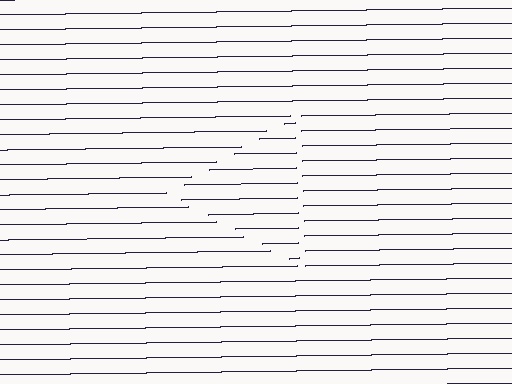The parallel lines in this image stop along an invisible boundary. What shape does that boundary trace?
An illusory triangle. The interior of the shape contains the same grating, shifted by half a period — the contour is defined by the phase discontinuity where line-ends from the inner and outer gratings abut.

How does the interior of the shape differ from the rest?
The interior of the shape contains the same grating, shifted by half a period — the contour is defined by the phase discontinuity where line-ends from the inner and outer gratings abut.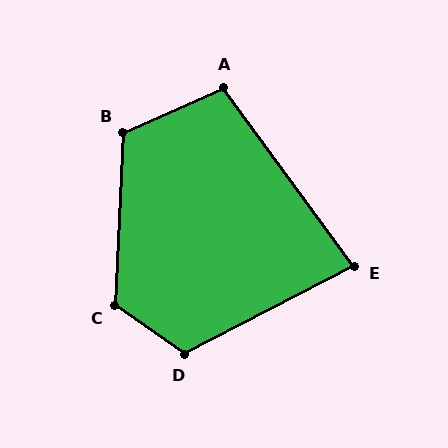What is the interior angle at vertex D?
Approximately 118 degrees (obtuse).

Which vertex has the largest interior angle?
C, at approximately 122 degrees.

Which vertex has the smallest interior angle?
E, at approximately 81 degrees.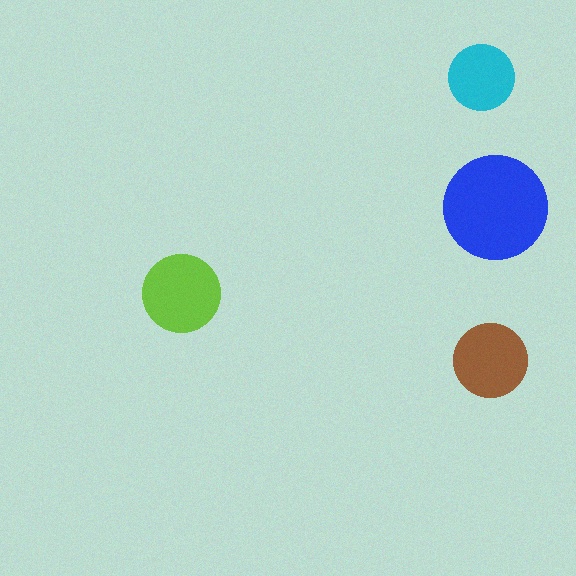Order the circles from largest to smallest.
the blue one, the lime one, the brown one, the cyan one.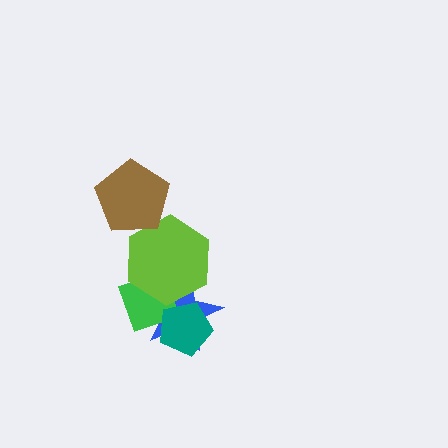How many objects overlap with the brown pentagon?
1 object overlaps with the brown pentagon.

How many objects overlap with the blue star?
3 objects overlap with the blue star.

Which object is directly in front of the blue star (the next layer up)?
The green diamond is directly in front of the blue star.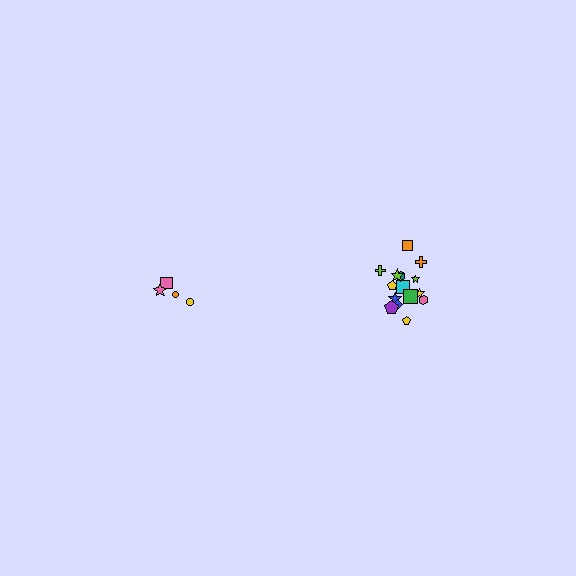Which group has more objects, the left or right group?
The right group.